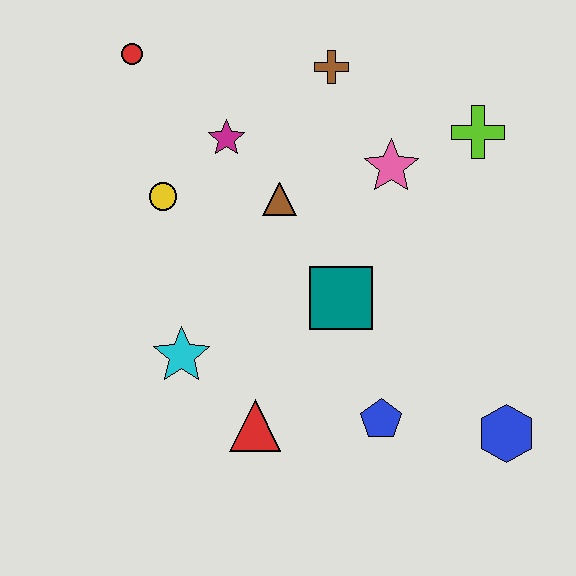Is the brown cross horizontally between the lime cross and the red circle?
Yes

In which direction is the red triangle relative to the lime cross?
The red triangle is below the lime cross.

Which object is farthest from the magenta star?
The blue hexagon is farthest from the magenta star.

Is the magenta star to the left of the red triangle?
Yes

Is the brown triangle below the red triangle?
No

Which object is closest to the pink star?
The lime cross is closest to the pink star.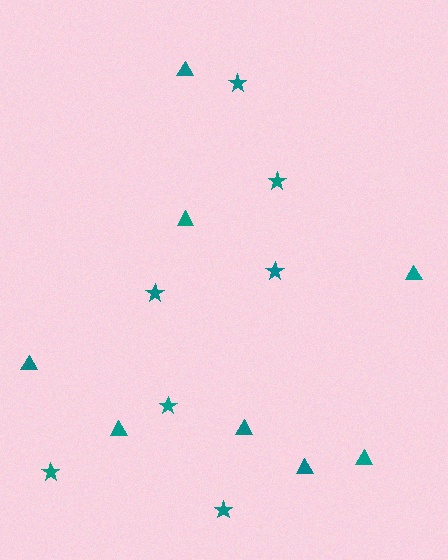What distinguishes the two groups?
There are 2 groups: one group of stars (7) and one group of triangles (8).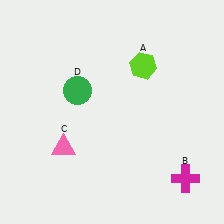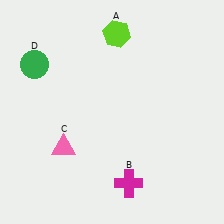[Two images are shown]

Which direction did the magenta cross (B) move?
The magenta cross (B) moved left.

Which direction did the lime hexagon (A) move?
The lime hexagon (A) moved up.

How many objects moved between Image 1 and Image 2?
3 objects moved between the two images.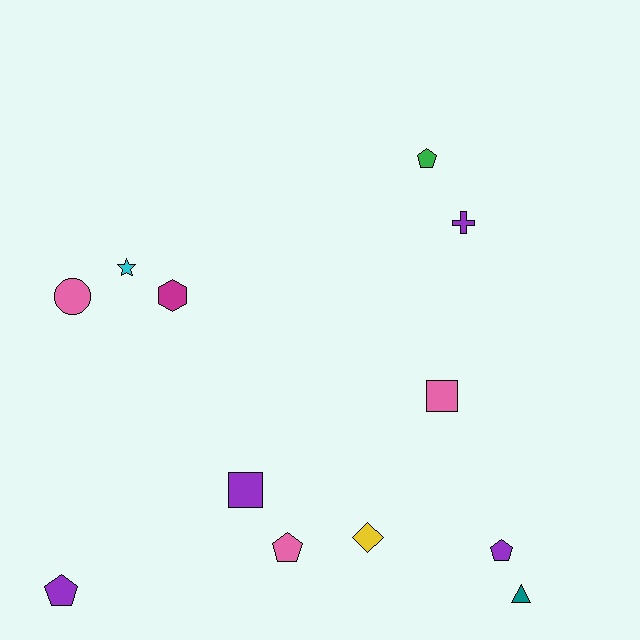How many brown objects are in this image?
There are no brown objects.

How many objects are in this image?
There are 12 objects.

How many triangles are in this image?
There is 1 triangle.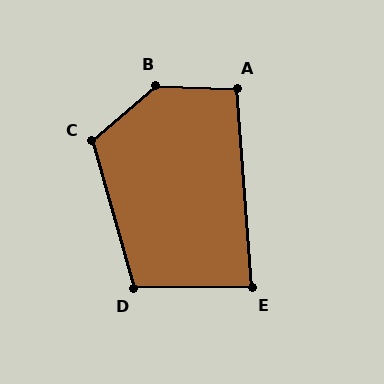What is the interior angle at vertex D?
Approximately 105 degrees (obtuse).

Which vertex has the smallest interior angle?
E, at approximately 86 degrees.